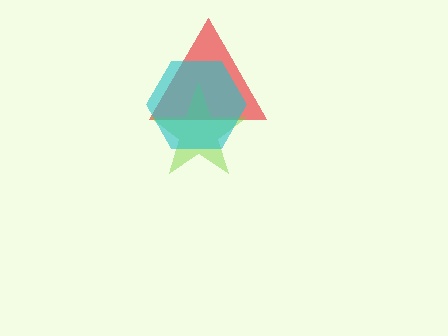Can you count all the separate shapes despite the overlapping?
Yes, there are 3 separate shapes.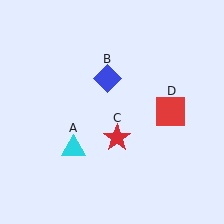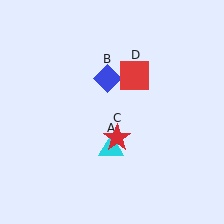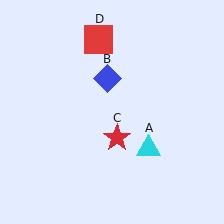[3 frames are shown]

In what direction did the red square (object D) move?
The red square (object D) moved up and to the left.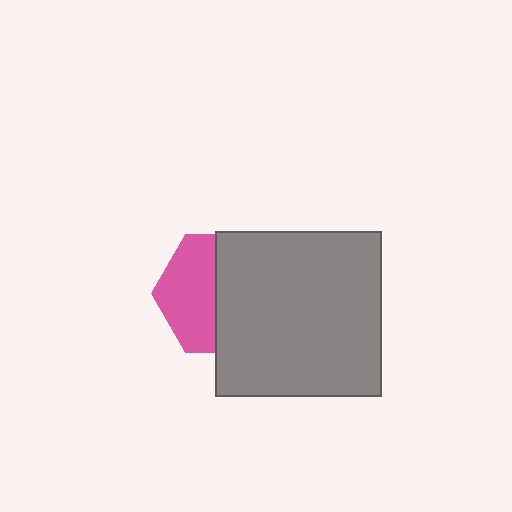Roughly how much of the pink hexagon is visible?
About half of it is visible (roughly 47%).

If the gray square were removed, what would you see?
You would see the complete pink hexagon.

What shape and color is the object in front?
The object in front is a gray square.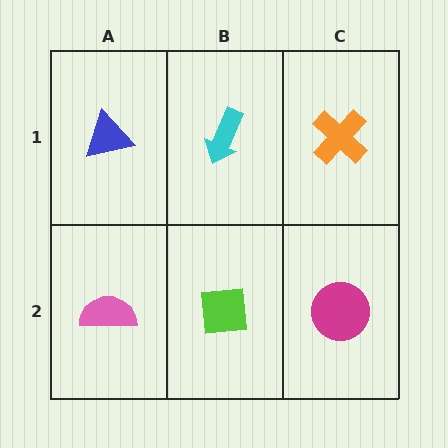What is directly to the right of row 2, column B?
A magenta circle.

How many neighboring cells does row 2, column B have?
3.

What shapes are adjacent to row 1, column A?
A pink semicircle (row 2, column A), a cyan arrow (row 1, column B).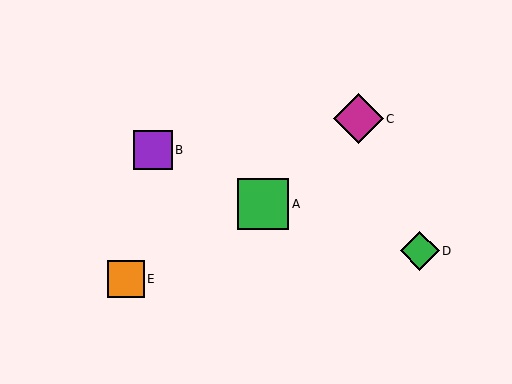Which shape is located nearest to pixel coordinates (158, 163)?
The purple square (labeled B) at (153, 150) is nearest to that location.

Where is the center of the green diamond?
The center of the green diamond is at (420, 251).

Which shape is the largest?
The green square (labeled A) is the largest.